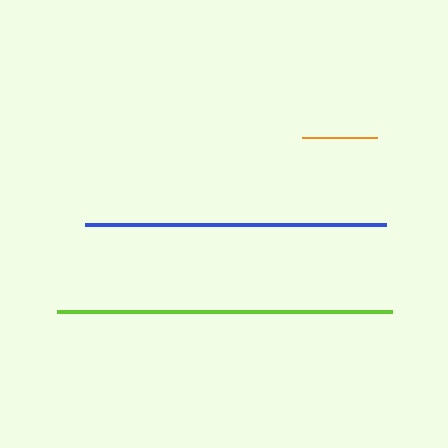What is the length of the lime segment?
The lime segment is approximately 336 pixels long.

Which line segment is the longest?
The lime line is the longest at approximately 336 pixels.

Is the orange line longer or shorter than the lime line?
The lime line is longer than the orange line.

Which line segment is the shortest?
The orange line is the shortest at approximately 74 pixels.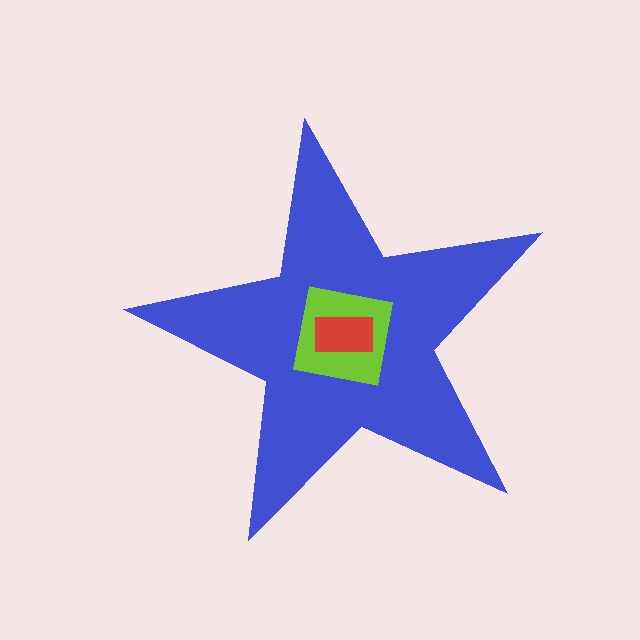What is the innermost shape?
The red rectangle.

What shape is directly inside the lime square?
The red rectangle.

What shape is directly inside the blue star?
The lime square.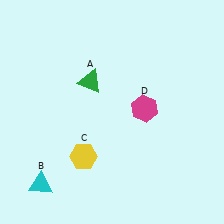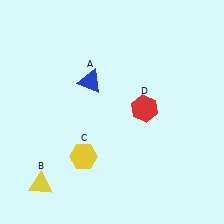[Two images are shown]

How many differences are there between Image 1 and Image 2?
There are 3 differences between the two images.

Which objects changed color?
A changed from green to blue. B changed from cyan to yellow. D changed from magenta to red.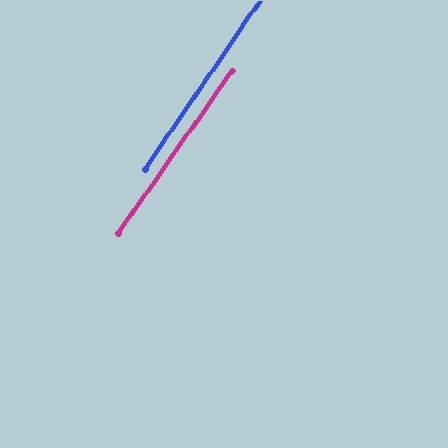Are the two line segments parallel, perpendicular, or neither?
Parallel — their directions differ by only 0.8°.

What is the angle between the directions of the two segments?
Approximately 1 degree.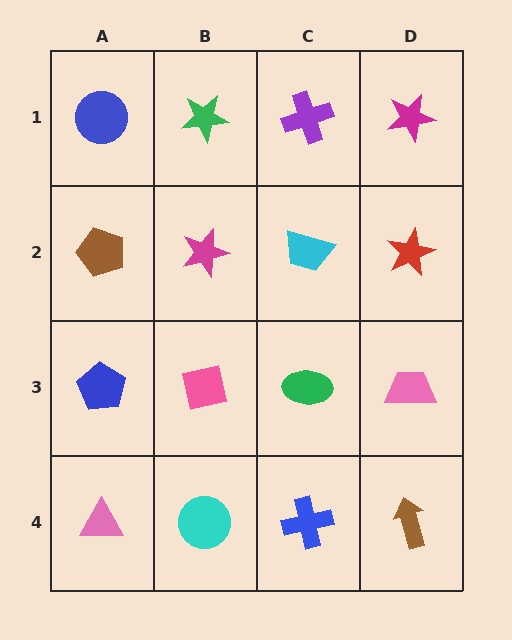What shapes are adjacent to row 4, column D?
A pink trapezoid (row 3, column D), a blue cross (row 4, column C).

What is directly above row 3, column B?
A magenta star.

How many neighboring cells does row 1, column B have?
3.